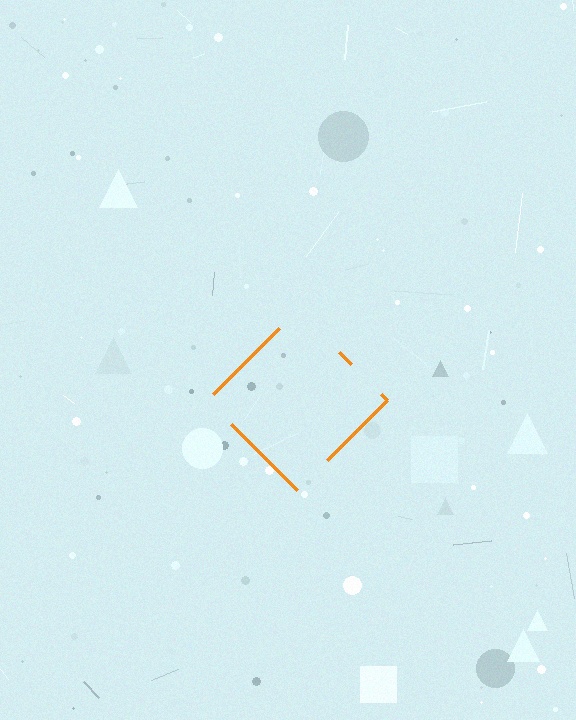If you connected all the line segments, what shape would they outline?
They would outline a diamond.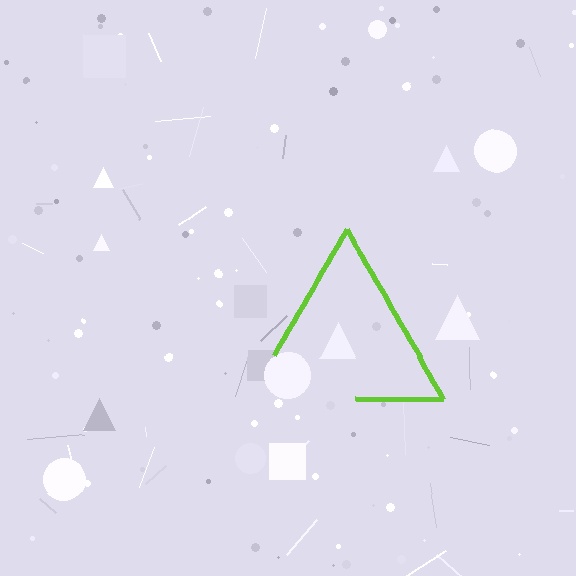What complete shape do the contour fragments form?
The contour fragments form a triangle.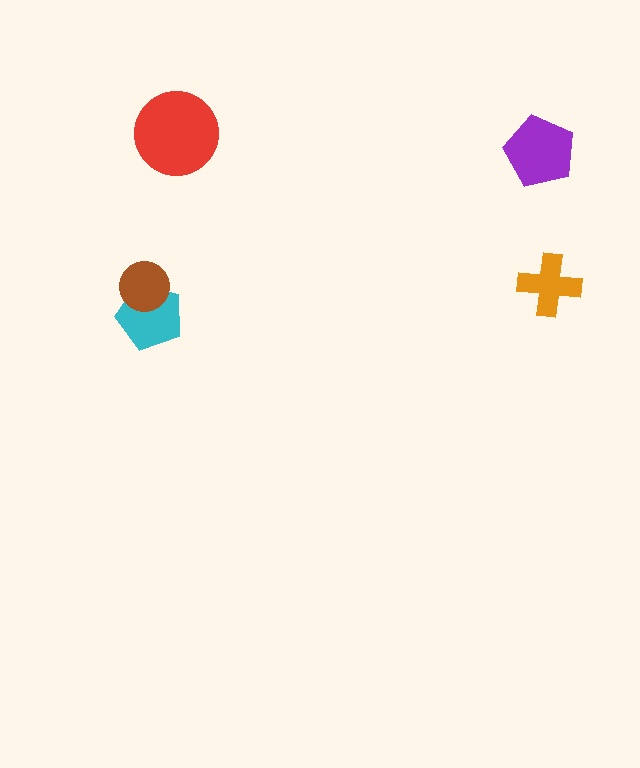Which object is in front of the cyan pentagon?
The brown circle is in front of the cyan pentagon.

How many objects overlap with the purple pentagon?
0 objects overlap with the purple pentagon.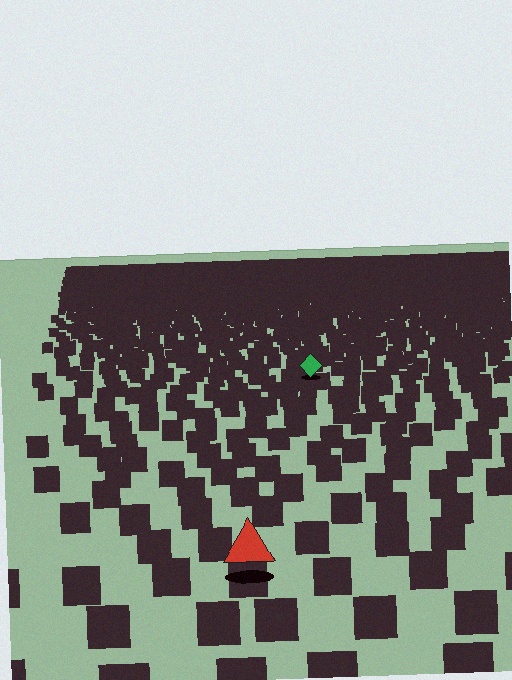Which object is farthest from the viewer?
The green diamond is farthest from the viewer. It appears smaller and the ground texture around it is denser.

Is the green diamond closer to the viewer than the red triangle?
No. The red triangle is closer — you can tell from the texture gradient: the ground texture is coarser near it.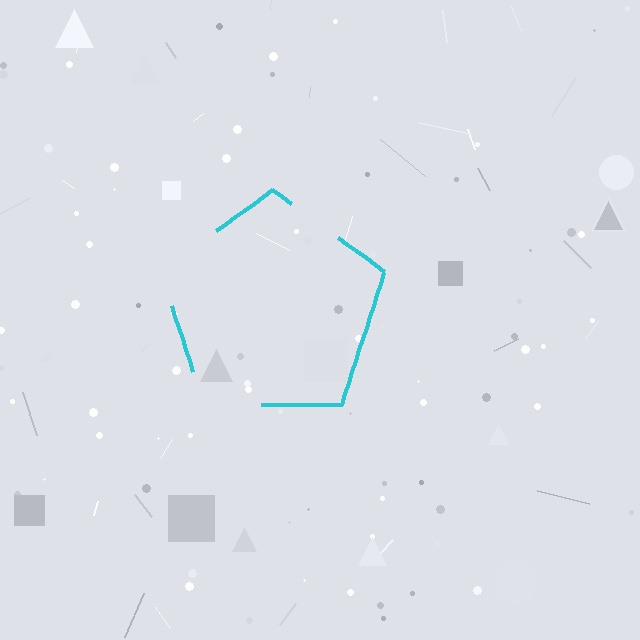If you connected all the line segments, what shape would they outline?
They would outline a pentagon.